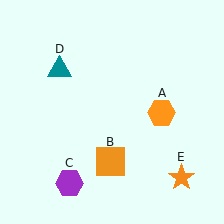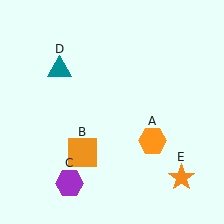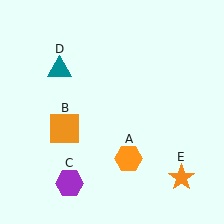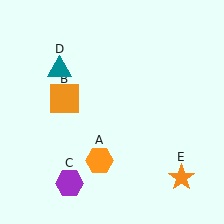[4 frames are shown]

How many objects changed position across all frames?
2 objects changed position: orange hexagon (object A), orange square (object B).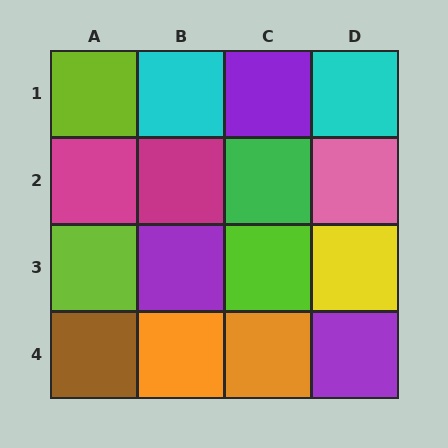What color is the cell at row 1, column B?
Cyan.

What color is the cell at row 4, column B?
Orange.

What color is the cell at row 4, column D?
Purple.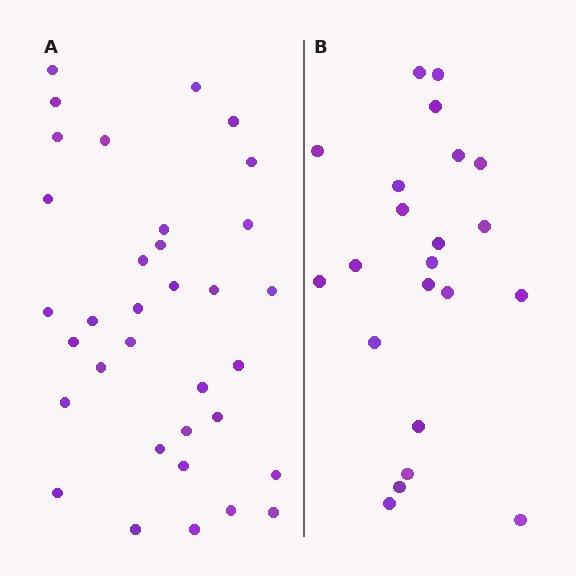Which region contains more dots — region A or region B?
Region A (the left region) has more dots.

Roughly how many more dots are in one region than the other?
Region A has roughly 12 or so more dots than region B.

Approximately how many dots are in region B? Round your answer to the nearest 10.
About 20 dots. (The exact count is 22, which rounds to 20.)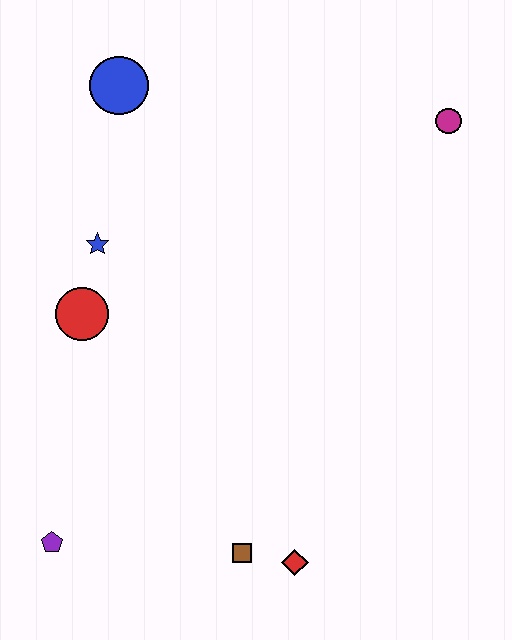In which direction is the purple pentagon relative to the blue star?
The purple pentagon is below the blue star.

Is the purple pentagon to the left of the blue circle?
Yes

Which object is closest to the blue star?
The red circle is closest to the blue star.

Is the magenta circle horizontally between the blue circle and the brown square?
No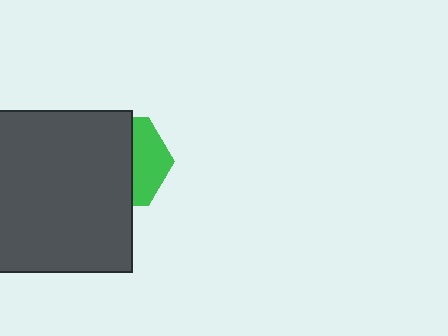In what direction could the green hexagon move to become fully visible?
The green hexagon could move right. That would shift it out from behind the dark gray square entirely.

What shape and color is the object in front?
The object in front is a dark gray square.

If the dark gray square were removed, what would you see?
You would see the complete green hexagon.